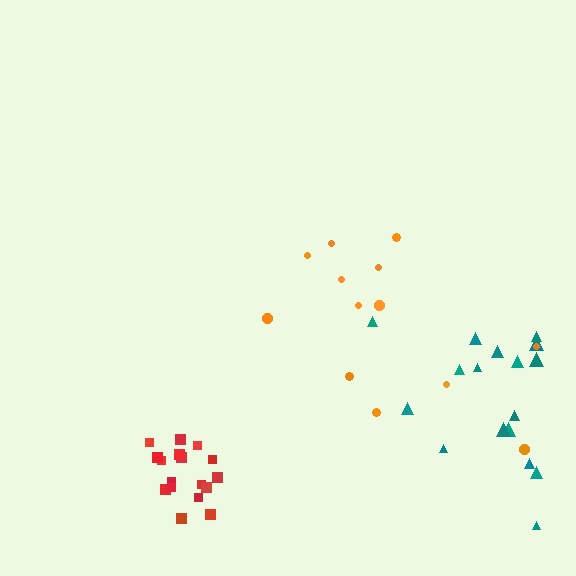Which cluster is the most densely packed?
Red.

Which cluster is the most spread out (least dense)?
Orange.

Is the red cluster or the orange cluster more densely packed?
Red.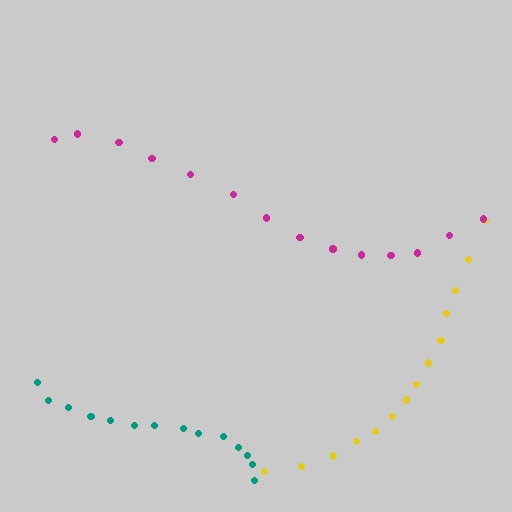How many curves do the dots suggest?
There are 3 distinct paths.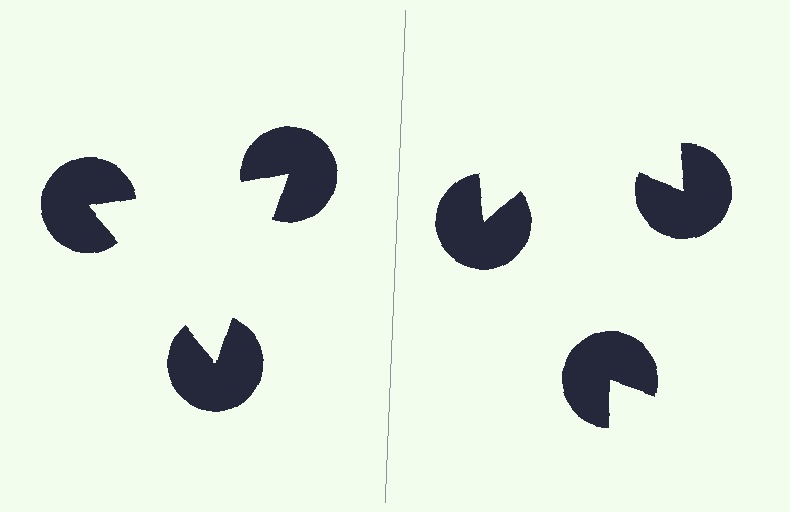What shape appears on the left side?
An illusory triangle.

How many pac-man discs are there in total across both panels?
6 — 3 on each side.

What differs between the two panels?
The pac-man discs are positioned identically on both sides; only the wedge orientations differ. On the left they align to a triangle; on the right they are misaligned.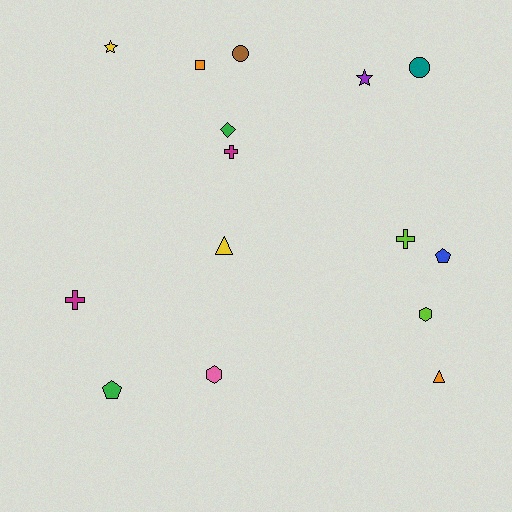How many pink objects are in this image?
There is 1 pink object.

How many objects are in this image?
There are 15 objects.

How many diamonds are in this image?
There is 1 diamond.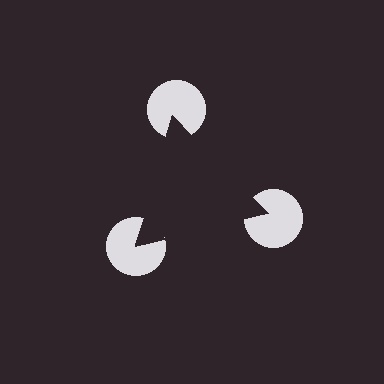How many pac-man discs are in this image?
There are 3 — one at each vertex of the illusory triangle.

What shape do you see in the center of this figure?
An illusory triangle — its edges are inferred from the aligned wedge cuts in the pac-man discs, not physically drawn.